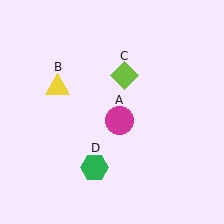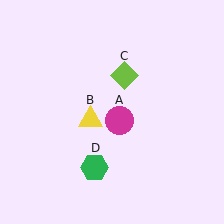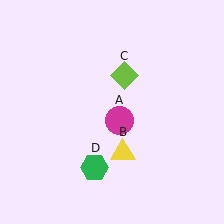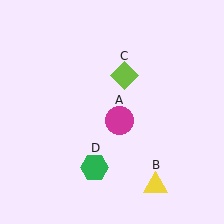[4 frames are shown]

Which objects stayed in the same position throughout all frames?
Magenta circle (object A) and lime diamond (object C) and green hexagon (object D) remained stationary.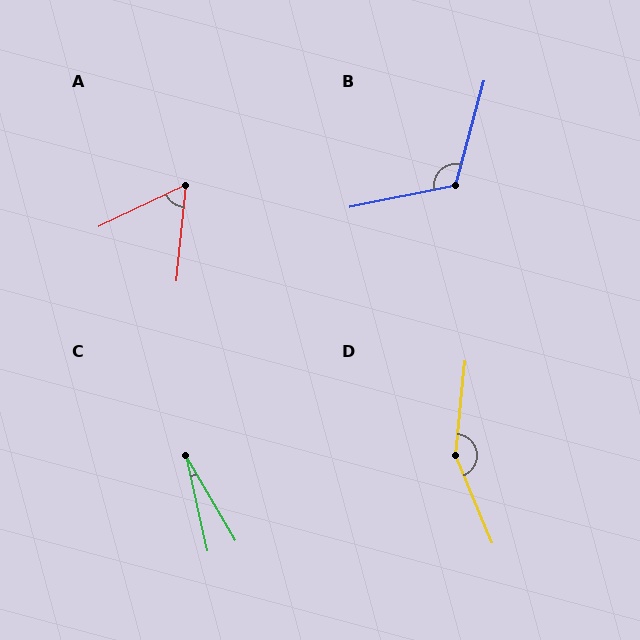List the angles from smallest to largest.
C (17°), A (59°), B (117°), D (151°).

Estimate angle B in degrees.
Approximately 117 degrees.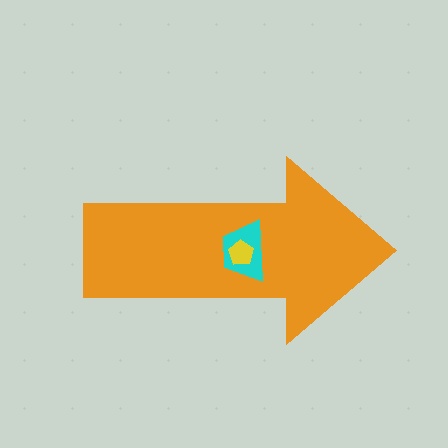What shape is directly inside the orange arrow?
The cyan trapezoid.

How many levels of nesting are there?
3.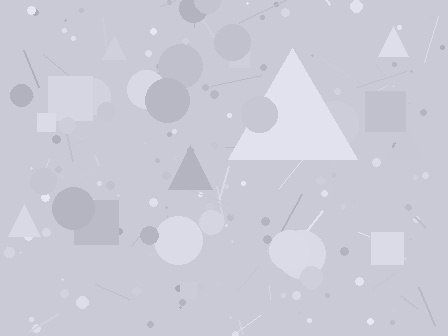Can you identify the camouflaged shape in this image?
The camouflaged shape is a triangle.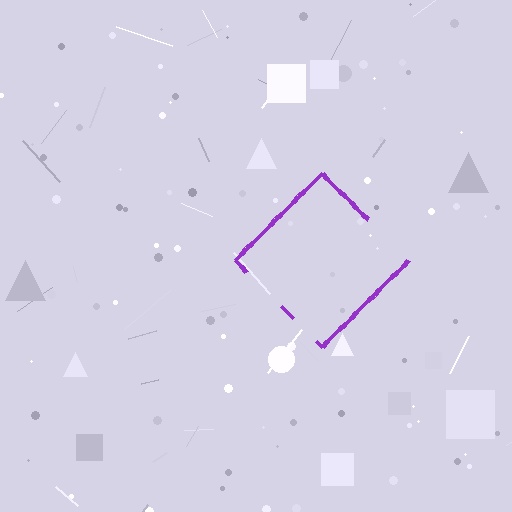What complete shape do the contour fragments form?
The contour fragments form a diamond.